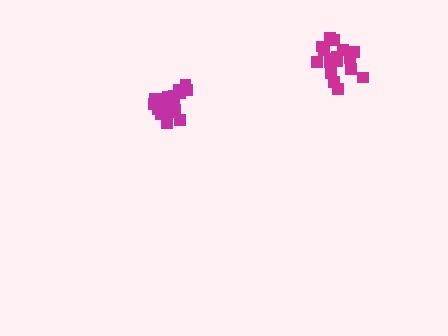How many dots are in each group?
Group 1: 19 dots, Group 2: 21 dots (40 total).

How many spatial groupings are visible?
There are 2 spatial groupings.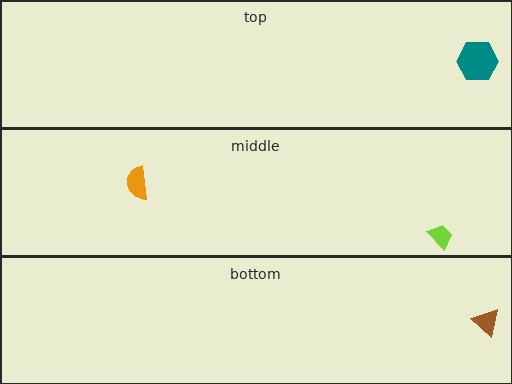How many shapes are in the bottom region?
1.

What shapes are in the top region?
The teal hexagon.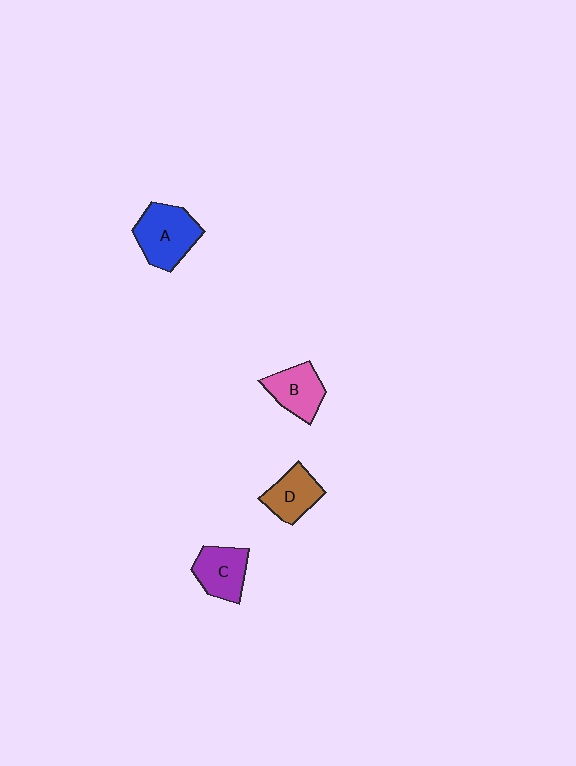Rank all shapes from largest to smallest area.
From largest to smallest: A (blue), C (purple), B (pink), D (brown).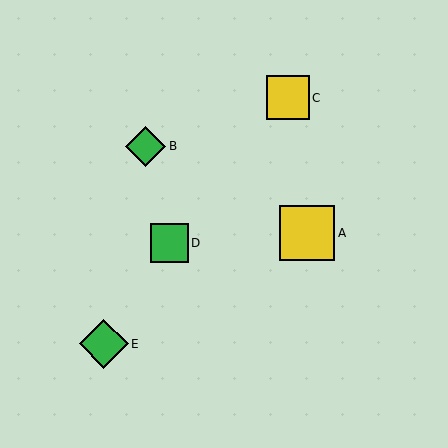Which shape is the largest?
The yellow square (labeled A) is the largest.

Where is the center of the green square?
The center of the green square is at (169, 243).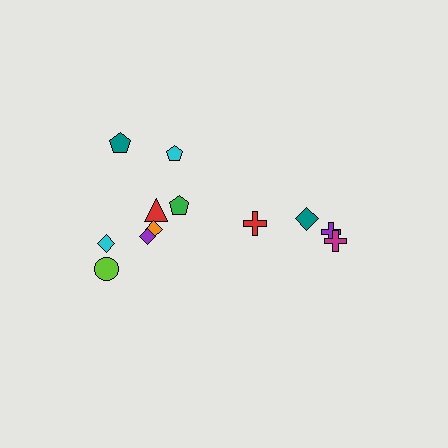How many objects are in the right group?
There are 4 objects.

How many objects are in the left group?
There are 8 objects.